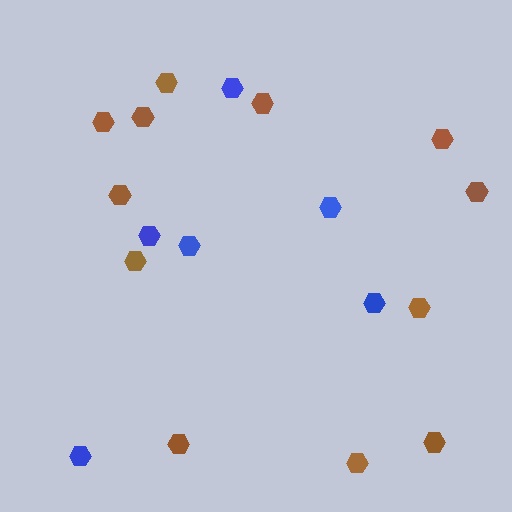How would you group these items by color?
There are 2 groups: one group of brown hexagons (12) and one group of blue hexagons (6).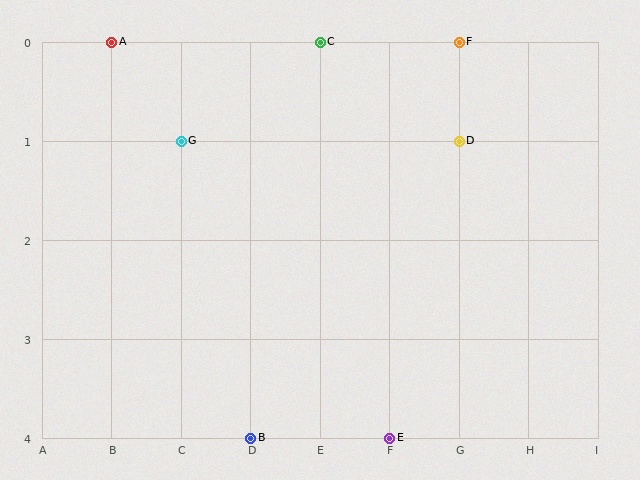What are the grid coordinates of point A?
Point A is at grid coordinates (B, 0).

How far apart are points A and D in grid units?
Points A and D are 5 columns and 1 row apart (about 5.1 grid units diagonally).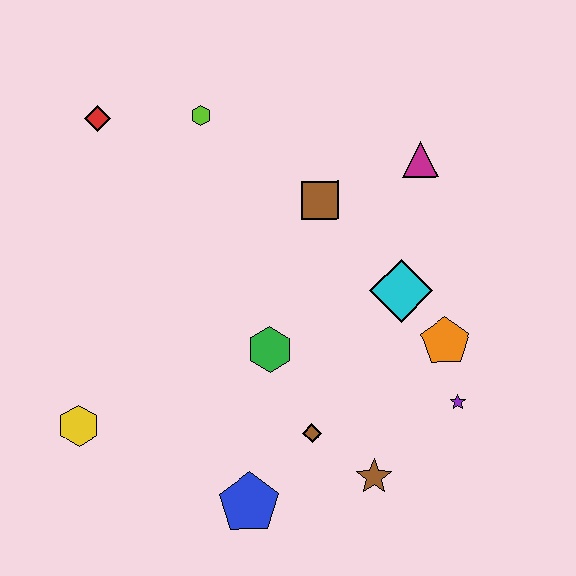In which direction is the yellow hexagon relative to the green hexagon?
The yellow hexagon is to the left of the green hexagon.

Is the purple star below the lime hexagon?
Yes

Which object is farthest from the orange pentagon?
The red diamond is farthest from the orange pentagon.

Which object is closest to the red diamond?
The lime hexagon is closest to the red diamond.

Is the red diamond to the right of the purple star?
No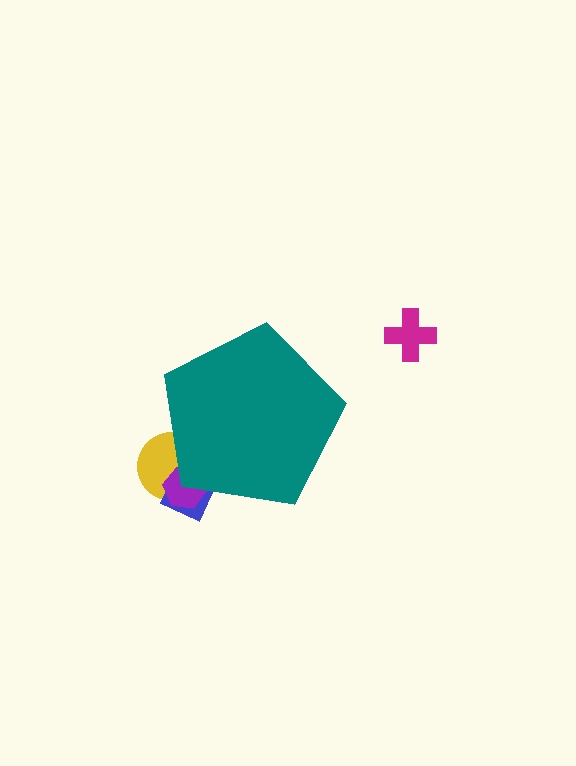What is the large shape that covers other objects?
A teal pentagon.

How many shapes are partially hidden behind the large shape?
3 shapes are partially hidden.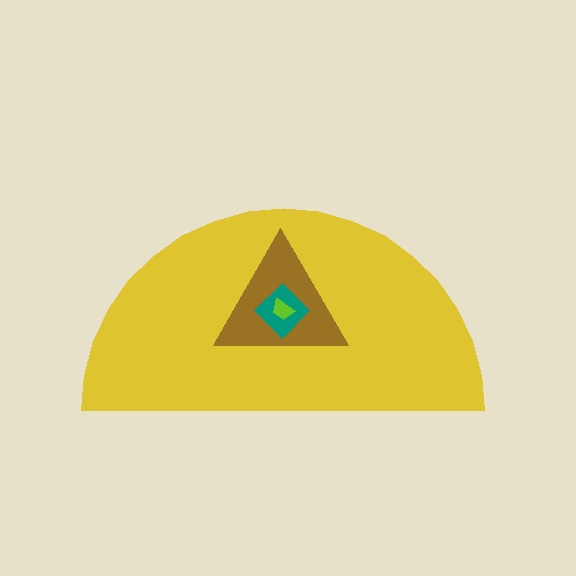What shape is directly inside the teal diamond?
The lime trapezoid.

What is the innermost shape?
The lime trapezoid.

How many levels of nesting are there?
4.